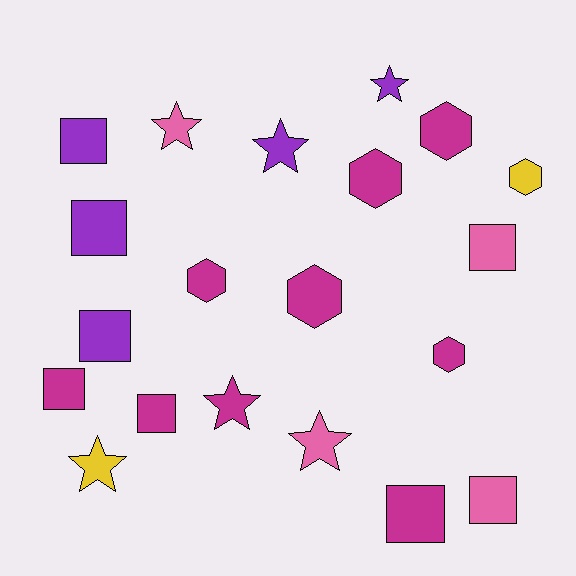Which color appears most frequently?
Magenta, with 9 objects.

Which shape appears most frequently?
Square, with 8 objects.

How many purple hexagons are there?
There are no purple hexagons.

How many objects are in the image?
There are 20 objects.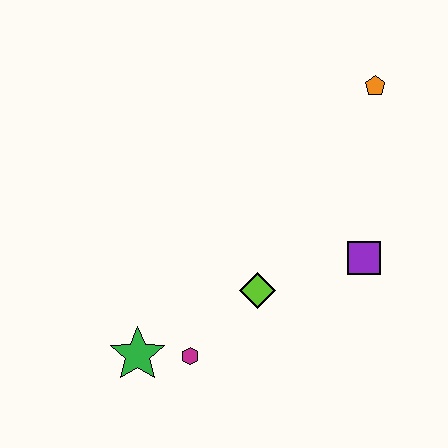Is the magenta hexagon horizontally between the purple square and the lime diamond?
No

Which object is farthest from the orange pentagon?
The green star is farthest from the orange pentagon.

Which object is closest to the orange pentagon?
The purple square is closest to the orange pentagon.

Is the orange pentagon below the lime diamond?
No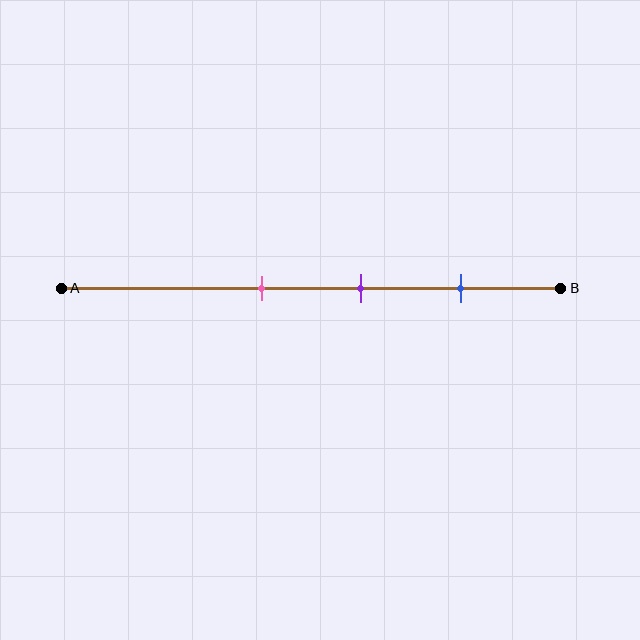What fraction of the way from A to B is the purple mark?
The purple mark is approximately 60% (0.6) of the way from A to B.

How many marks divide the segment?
There are 3 marks dividing the segment.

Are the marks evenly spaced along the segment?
Yes, the marks are approximately evenly spaced.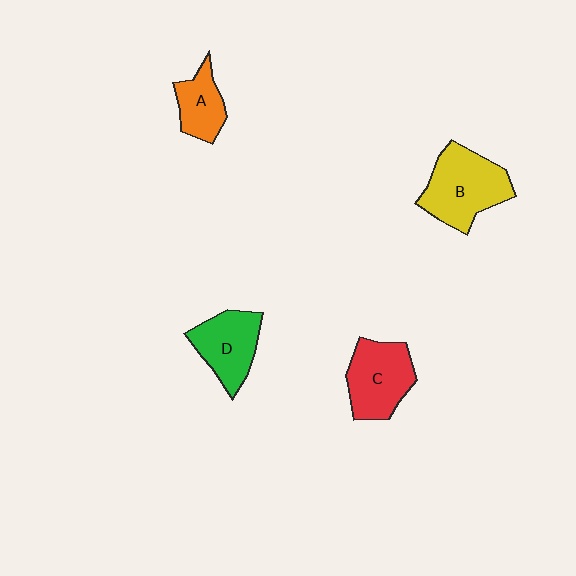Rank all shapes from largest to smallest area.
From largest to smallest: B (yellow), C (red), D (green), A (orange).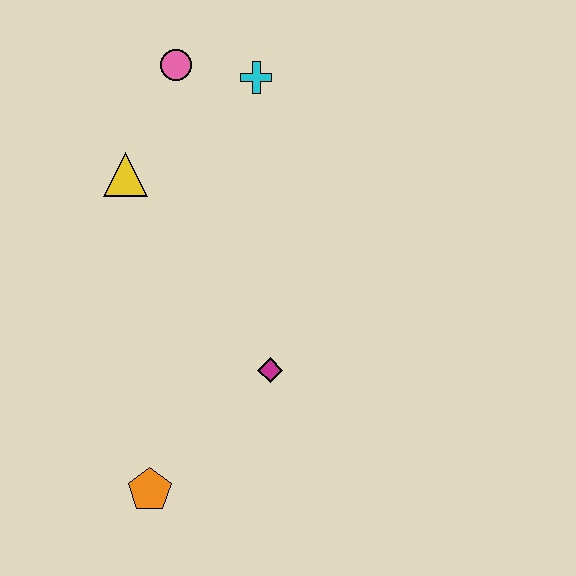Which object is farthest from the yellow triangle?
The orange pentagon is farthest from the yellow triangle.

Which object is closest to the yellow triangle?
The pink circle is closest to the yellow triangle.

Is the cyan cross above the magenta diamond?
Yes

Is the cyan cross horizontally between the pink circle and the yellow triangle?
No